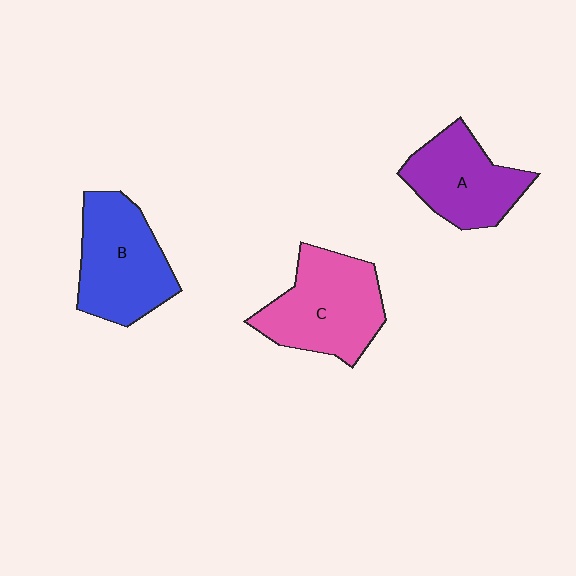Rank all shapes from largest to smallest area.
From largest to smallest: C (pink), B (blue), A (purple).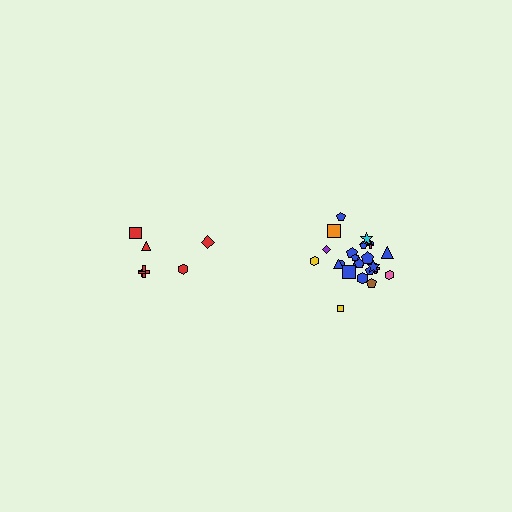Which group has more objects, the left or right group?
The right group.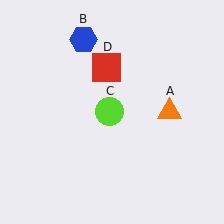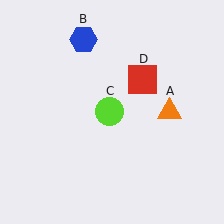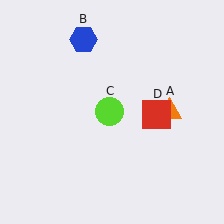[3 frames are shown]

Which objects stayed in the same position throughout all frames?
Orange triangle (object A) and blue hexagon (object B) and lime circle (object C) remained stationary.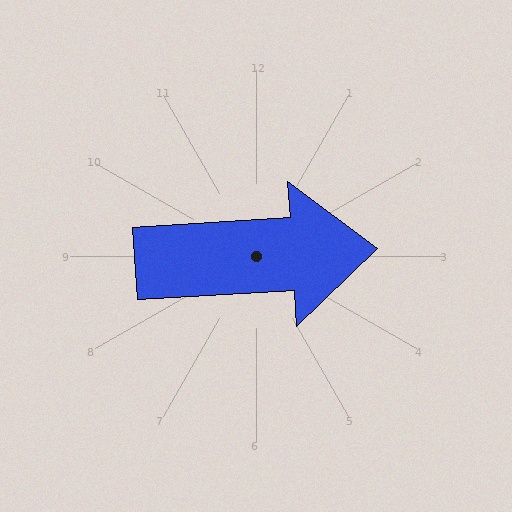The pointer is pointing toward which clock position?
Roughly 3 o'clock.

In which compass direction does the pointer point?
East.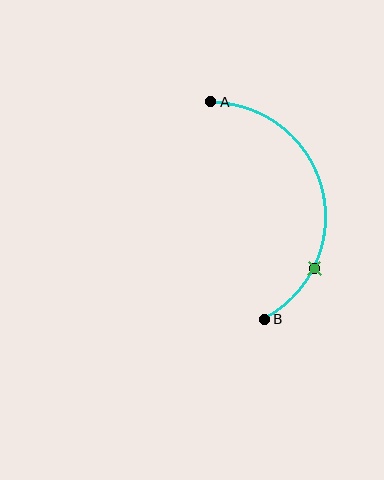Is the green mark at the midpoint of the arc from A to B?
No. The green mark lies on the arc but is closer to endpoint B. The arc midpoint would be at the point on the curve equidistant along the arc from both A and B.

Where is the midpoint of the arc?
The arc midpoint is the point on the curve farthest from the straight line joining A and B. It sits to the right of that line.